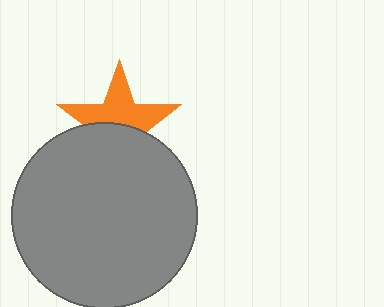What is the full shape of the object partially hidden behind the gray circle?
The partially hidden object is an orange star.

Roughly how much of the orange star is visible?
About half of it is visible (roughly 54%).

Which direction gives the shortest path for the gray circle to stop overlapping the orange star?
Moving down gives the shortest separation.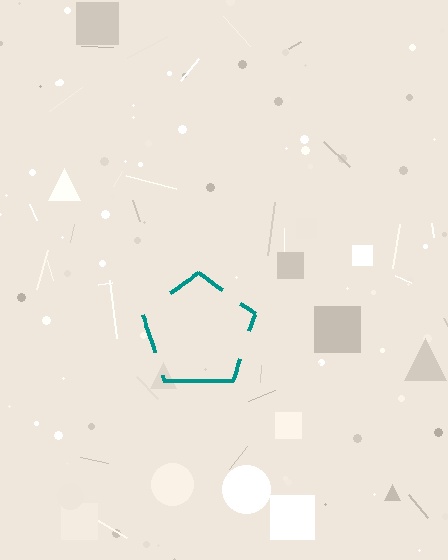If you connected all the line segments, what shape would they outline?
They would outline a pentagon.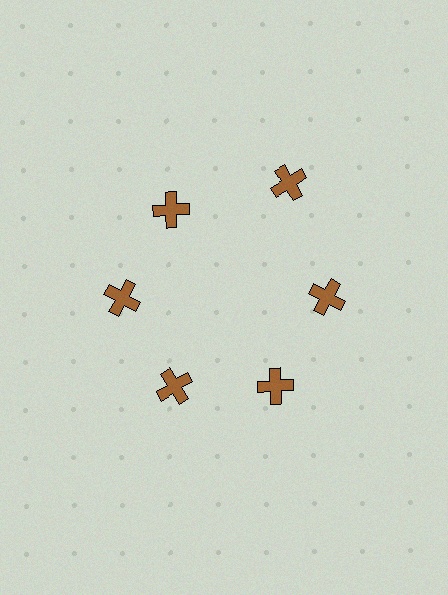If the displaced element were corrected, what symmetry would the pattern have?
It would have 6-fold rotational symmetry — the pattern would map onto itself every 60 degrees.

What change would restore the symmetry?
The symmetry would be restored by moving it inward, back onto the ring so that all 6 crosses sit at equal angles and equal distance from the center.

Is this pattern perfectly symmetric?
No. The 6 brown crosses are arranged in a ring, but one element near the 1 o'clock position is pushed outward from the center, breaking the 6-fold rotational symmetry.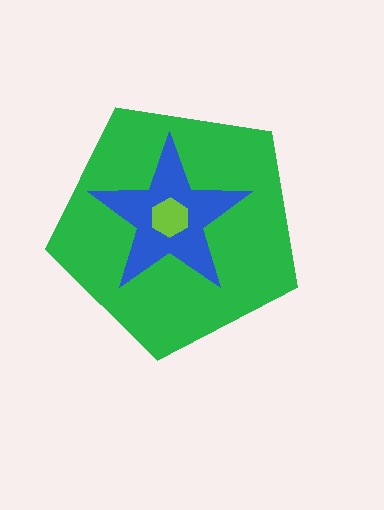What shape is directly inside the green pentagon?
The blue star.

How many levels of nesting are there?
3.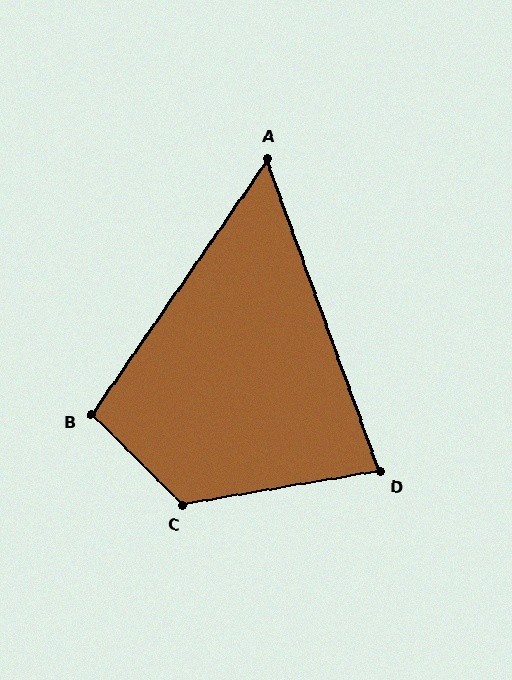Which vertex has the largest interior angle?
C, at approximately 125 degrees.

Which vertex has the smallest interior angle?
A, at approximately 55 degrees.